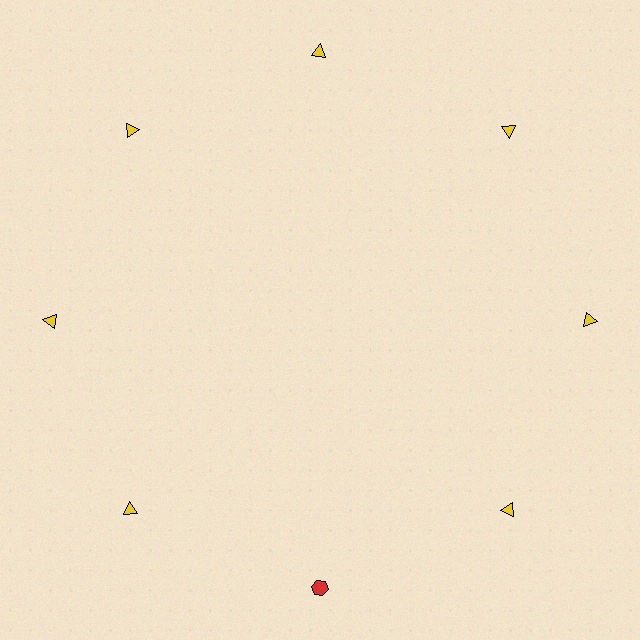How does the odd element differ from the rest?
It differs in both color (red instead of yellow) and shape (hexagon instead of triangle).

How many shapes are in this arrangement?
There are 8 shapes arranged in a ring pattern.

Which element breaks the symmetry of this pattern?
The red hexagon at roughly the 6 o'clock position breaks the symmetry. All other shapes are yellow triangles.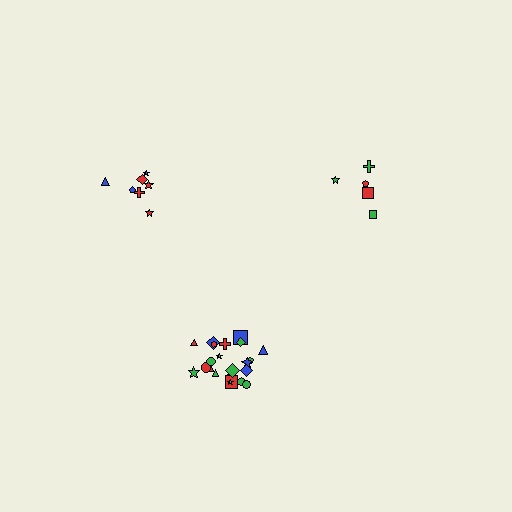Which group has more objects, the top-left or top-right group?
The top-left group.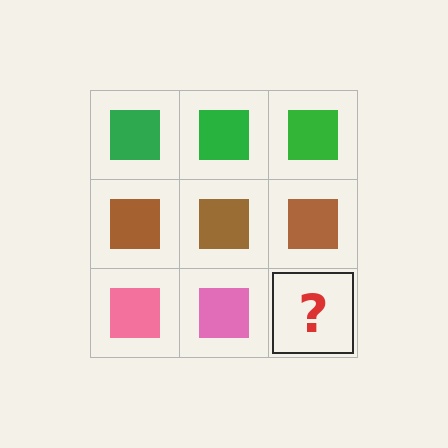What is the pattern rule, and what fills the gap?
The rule is that each row has a consistent color. The gap should be filled with a pink square.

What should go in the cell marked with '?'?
The missing cell should contain a pink square.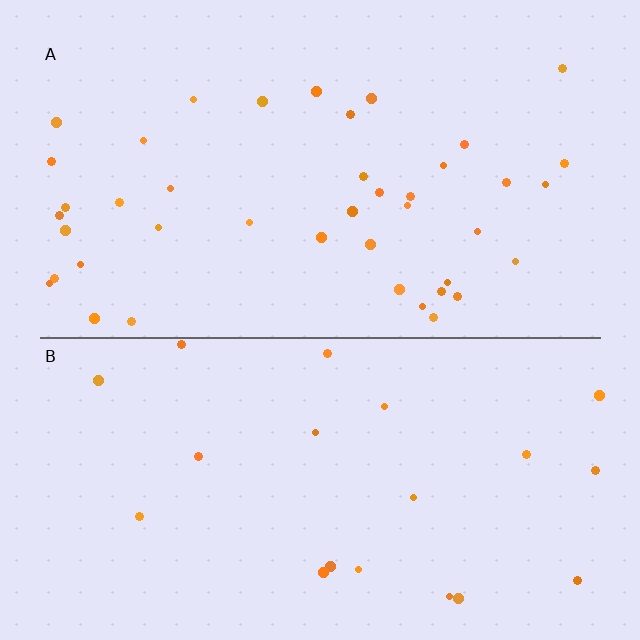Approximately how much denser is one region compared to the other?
Approximately 2.1× — region A over region B.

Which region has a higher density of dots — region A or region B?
A (the top).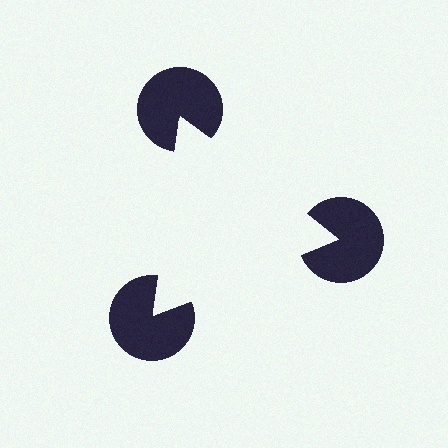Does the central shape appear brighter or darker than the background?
It typically appears slightly brighter than the background, even though no actual brightness change is drawn.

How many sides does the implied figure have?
3 sides.